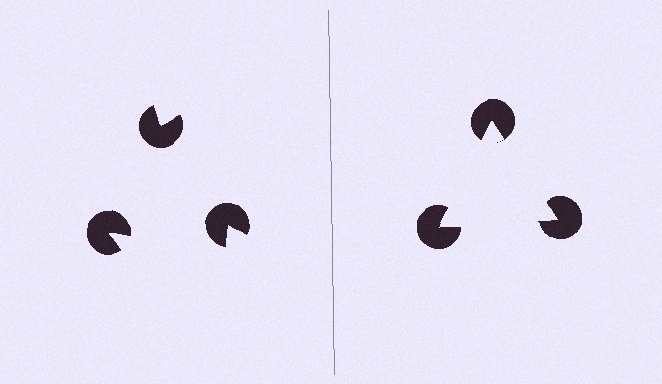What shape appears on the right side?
An illusory triangle.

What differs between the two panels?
The pac-man discs are positioned identically on both sides; only the wedge orientations differ. On the right they align to a triangle; on the left they are misaligned.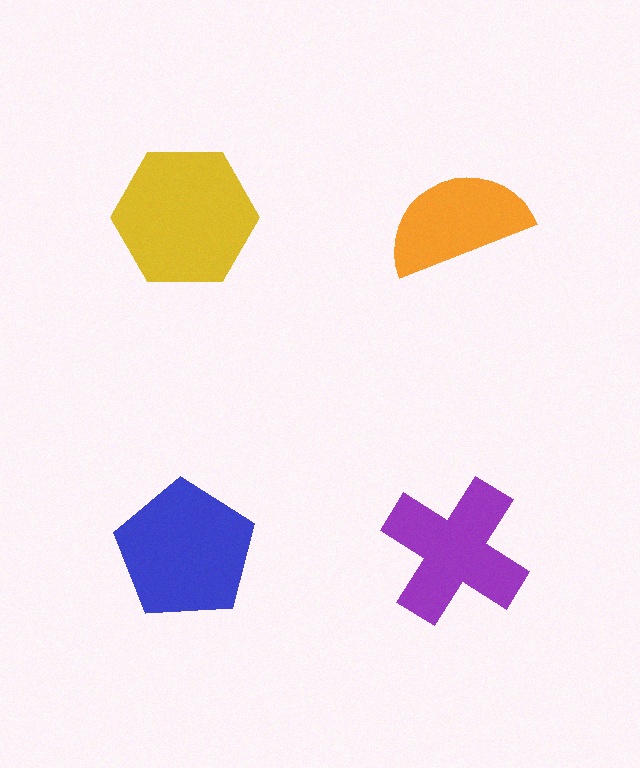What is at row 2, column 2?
A purple cross.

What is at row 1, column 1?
A yellow hexagon.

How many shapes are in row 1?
2 shapes.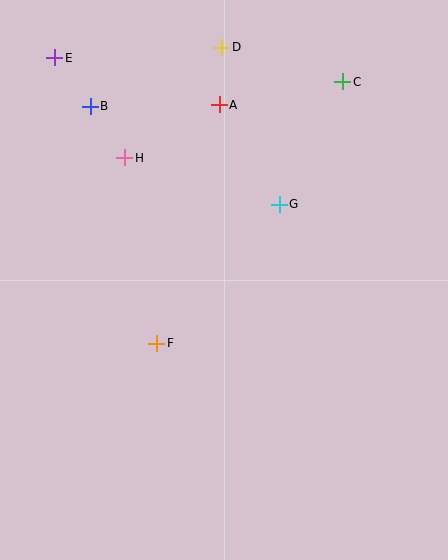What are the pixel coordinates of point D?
Point D is at (222, 48).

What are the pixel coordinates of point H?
Point H is at (125, 158).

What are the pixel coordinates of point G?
Point G is at (279, 204).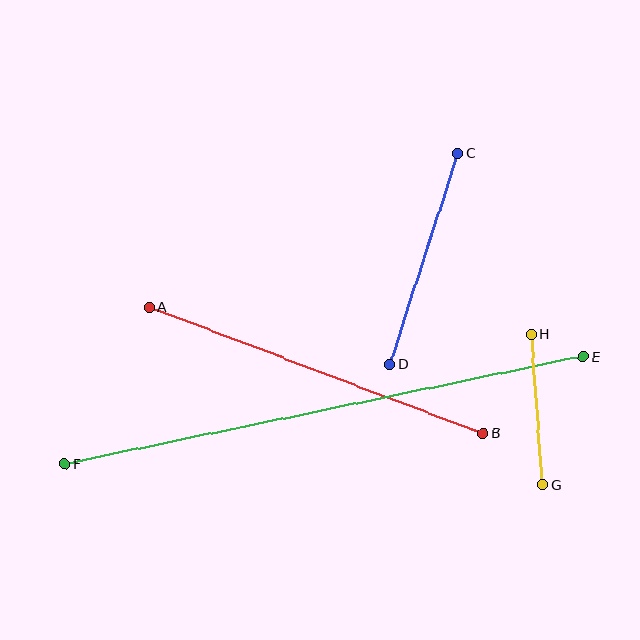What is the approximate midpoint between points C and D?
The midpoint is at approximately (424, 259) pixels.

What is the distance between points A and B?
The distance is approximately 357 pixels.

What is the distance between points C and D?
The distance is approximately 222 pixels.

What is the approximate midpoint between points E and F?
The midpoint is at approximately (324, 410) pixels.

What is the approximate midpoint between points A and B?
The midpoint is at approximately (316, 370) pixels.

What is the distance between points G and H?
The distance is approximately 151 pixels.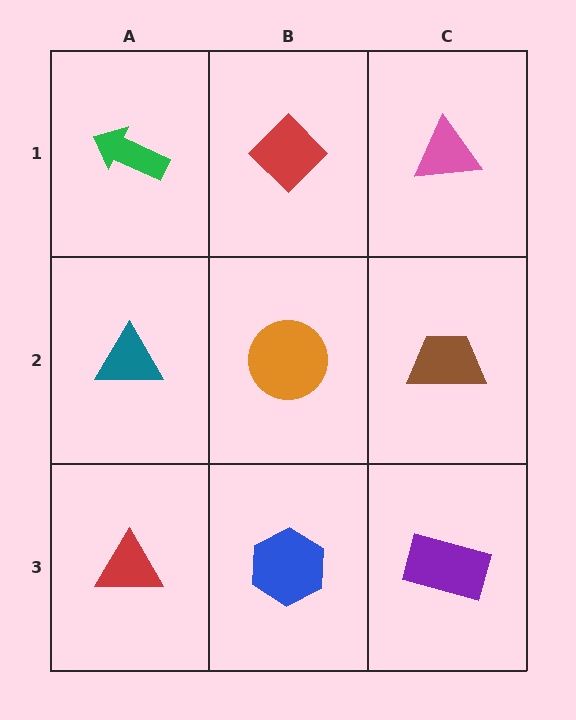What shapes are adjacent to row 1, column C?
A brown trapezoid (row 2, column C), a red diamond (row 1, column B).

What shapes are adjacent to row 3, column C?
A brown trapezoid (row 2, column C), a blue hexagon (row 3, column B).